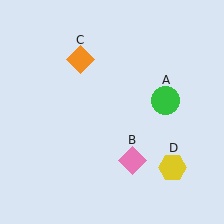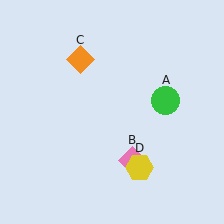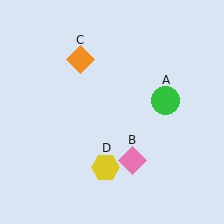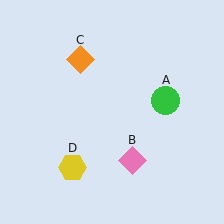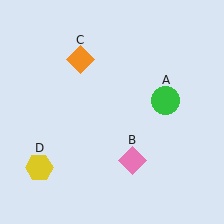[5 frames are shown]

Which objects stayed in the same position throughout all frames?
Green circle (object A) and pink diamond (object B) and orange diamond (object C) remained stationary.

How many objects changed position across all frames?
1 object changed position: yellow hexagon (object D).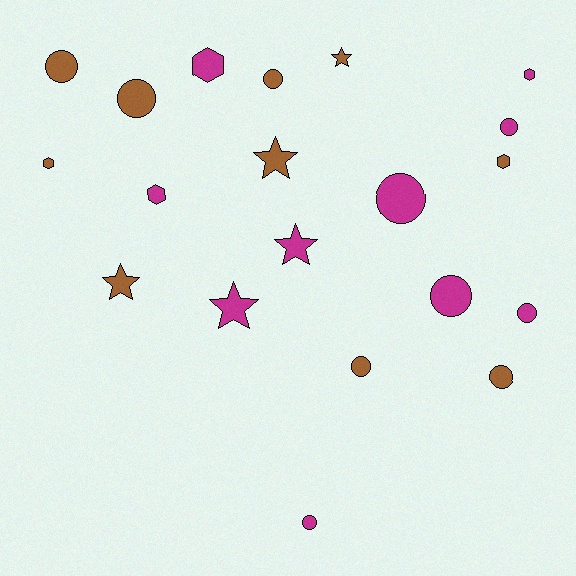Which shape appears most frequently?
Circle, with 10 objects.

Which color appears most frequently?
Brown, with 10 objects.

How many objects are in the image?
There are 20 objects.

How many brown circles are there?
There are 5 brown circles.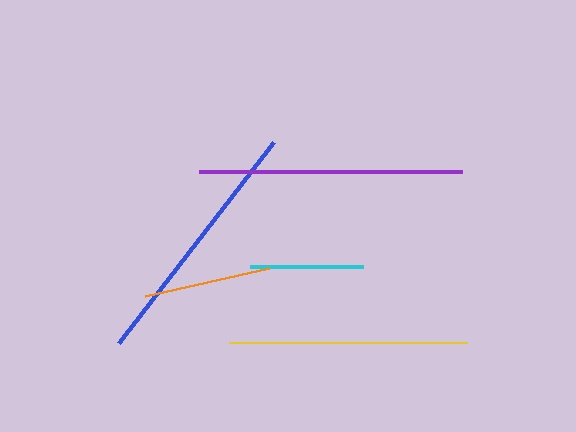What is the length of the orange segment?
The orange segment is approximately 128 pixels long.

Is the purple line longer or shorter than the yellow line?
The purple line is longer than the yellow line.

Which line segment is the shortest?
The cyan line is the shortest at approximately 113 pixels.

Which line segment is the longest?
The purple line is the longest at approximately 262 pixels.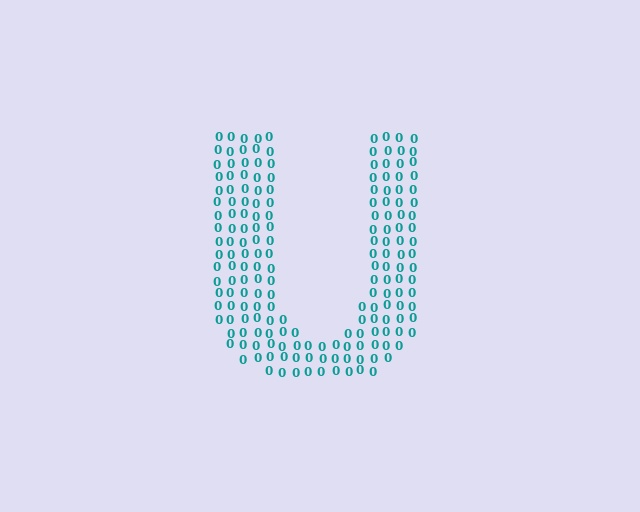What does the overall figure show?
The overall figure shows the letter U.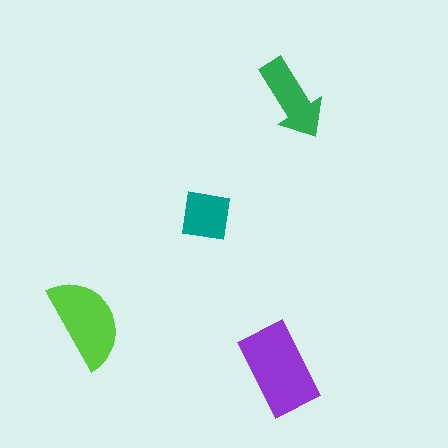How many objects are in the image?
There are 4 objects in the image.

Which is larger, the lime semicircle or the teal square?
The lime semicircle.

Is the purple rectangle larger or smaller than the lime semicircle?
Larger.